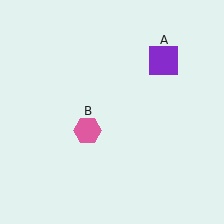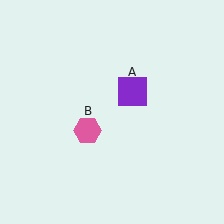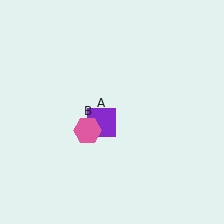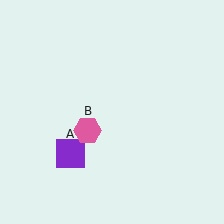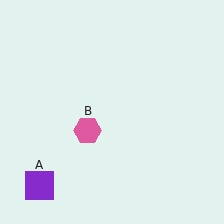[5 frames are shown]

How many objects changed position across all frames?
1 object changed position: purple square (object A).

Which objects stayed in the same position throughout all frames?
Pink hexagon (object B) remained stationary.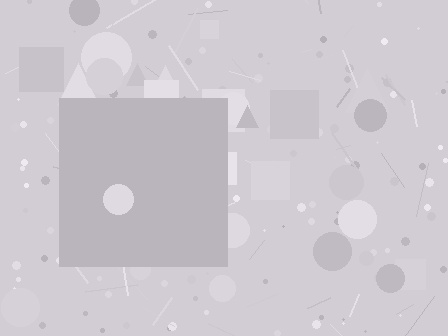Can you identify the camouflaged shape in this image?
The camouflaged shape is a square.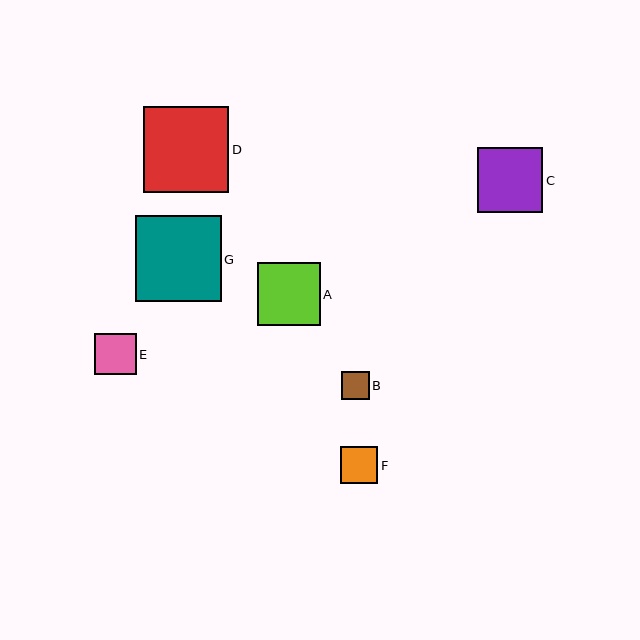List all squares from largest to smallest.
From largest to smallest: G, D, C, A, E, F, B.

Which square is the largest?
Square G is the largest with a size of approximately 86 pixels.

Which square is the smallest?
Square B is the smallest with a size of approximately 28 pixels.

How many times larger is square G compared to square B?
Square G is approximately 3.1 times the size of square B.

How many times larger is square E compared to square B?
Square E is approximately 1.5 times the size of square B.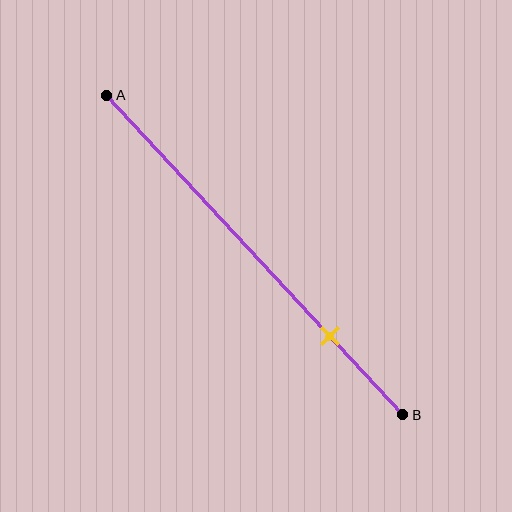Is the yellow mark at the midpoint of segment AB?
No, the mark is at about 75% from A, not at the 50% midpoint.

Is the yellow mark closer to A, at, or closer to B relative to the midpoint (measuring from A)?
The yellow mark is closer to point B than the midpoint of segment AB.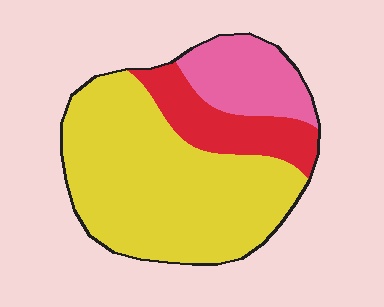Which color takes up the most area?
Yellow, at roughly 65%.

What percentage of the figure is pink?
Pink covers around 20% of the figure.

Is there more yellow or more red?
Yellow.